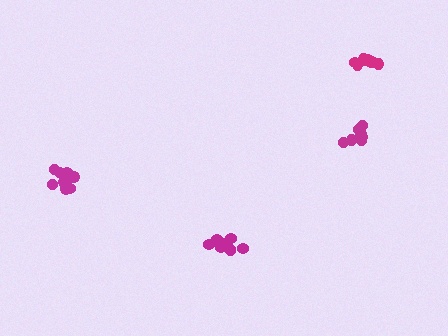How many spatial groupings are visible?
There are 4 spatial groupings.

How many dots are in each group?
Group 1: 8 dots, Group 2: 8 dots, Group 3: 11 dots, Group 4: 8 dots (35 total).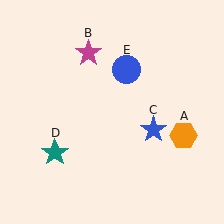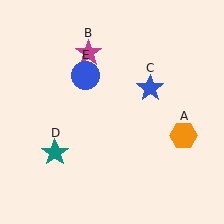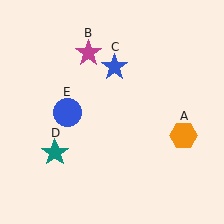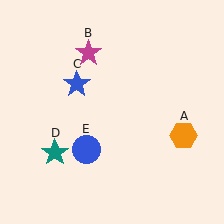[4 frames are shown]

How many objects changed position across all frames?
2 objects changed position: blue star (object C), blue circle (object E).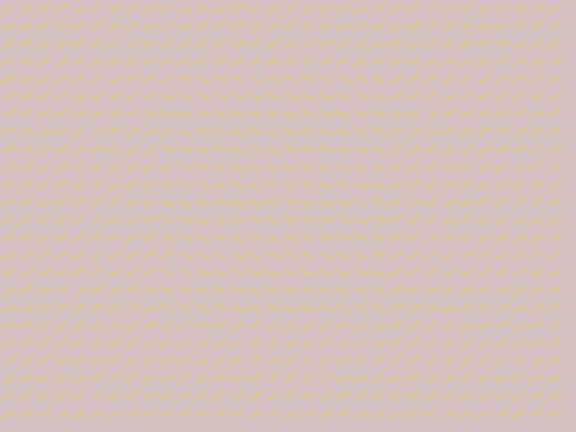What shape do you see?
I see a rectangle.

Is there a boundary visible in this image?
Yes, there is a texture boundary formed by a change in line orientation.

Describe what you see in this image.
The image is filled with small yellow line segments. A rectangle region in the image has lines oriented differently from the surrounding lines, creating a visible texture boundary.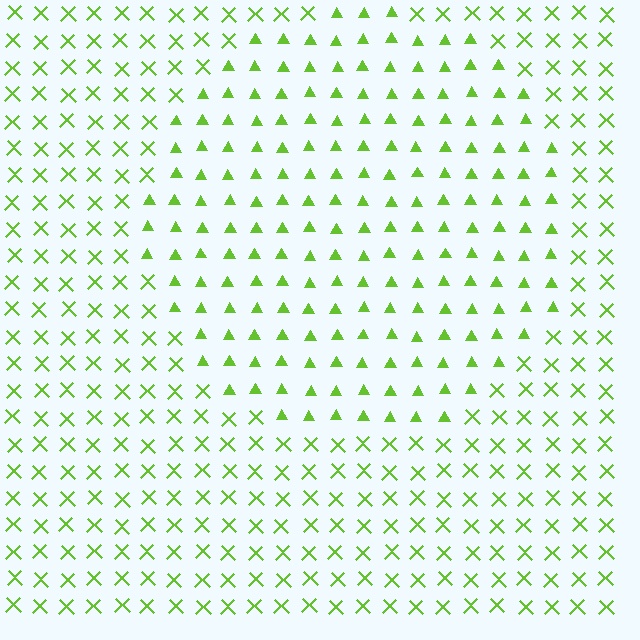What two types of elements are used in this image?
The image uses triangles inside the circle region and X marks outside it.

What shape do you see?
I see a circle.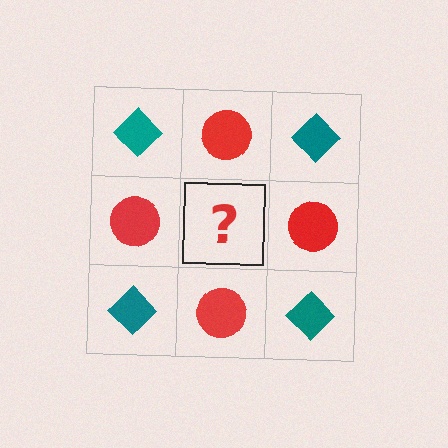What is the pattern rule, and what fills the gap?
The rule is that it alternates teal diamond and red circle in a checkerboard pattern. The gap should be filled with a teal diamond.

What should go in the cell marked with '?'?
The missing cell should contain a teal diamond.